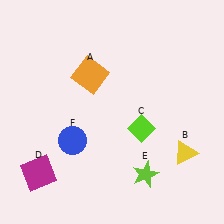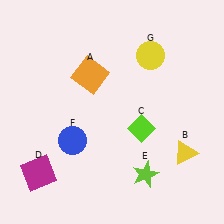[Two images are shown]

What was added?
A yellow circle (G) was added in Image 2.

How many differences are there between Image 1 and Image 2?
There is 1 difference between the two images.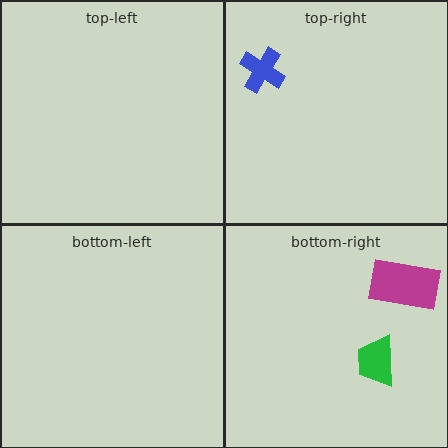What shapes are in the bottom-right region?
The green trapezoid, the magenta rectangle.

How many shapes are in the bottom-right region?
2.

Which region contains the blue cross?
The top-right region.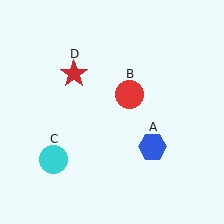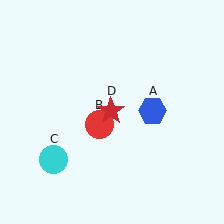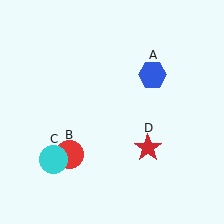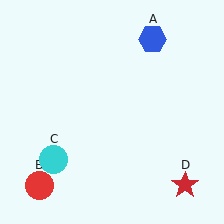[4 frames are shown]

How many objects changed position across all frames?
3 objects changed position: blue hexagon (object A), red circle (object B), red star (object D).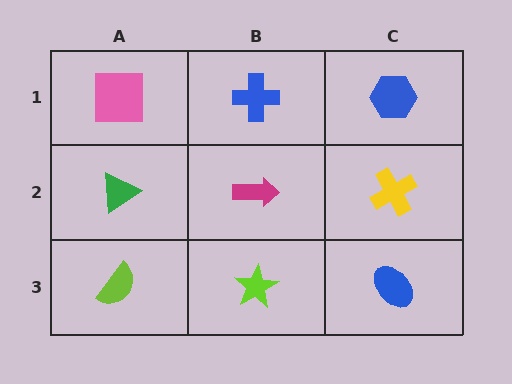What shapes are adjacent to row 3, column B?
A magenta arrow (row 2, column B), a lime semicircle (row 3, column A), a blue ellipse (row 3, column C).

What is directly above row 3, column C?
A yellow cross.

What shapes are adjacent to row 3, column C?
A yellow cross (row 2, column C), a lime star (row 3, column B).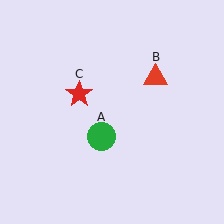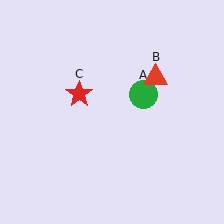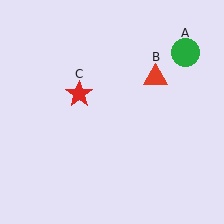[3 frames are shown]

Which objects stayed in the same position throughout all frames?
Red triangle (object B) and red star (object C) remained stationary.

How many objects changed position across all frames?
1 object changed position: green circle (object A).